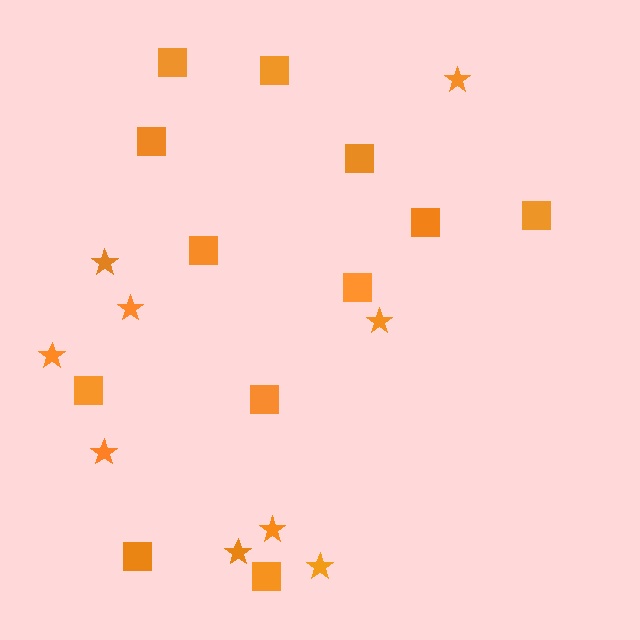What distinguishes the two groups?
There are 2 groups: one group of squares (12) and one group of stars (9).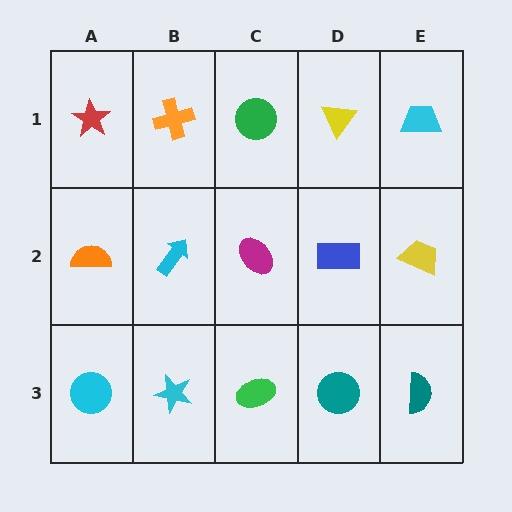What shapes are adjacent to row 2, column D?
A yellow triangle (row 1, column D), a teal circle (row 3, column D), a magenta ellipse (row 2, column C), a yellow trapezoid (row 2, column E).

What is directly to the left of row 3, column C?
A cyan star.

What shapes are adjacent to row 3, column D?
A blue rectangle (row 2, column D), a green ellipse (row 3, column C), a teal semicircle (row 3, column E).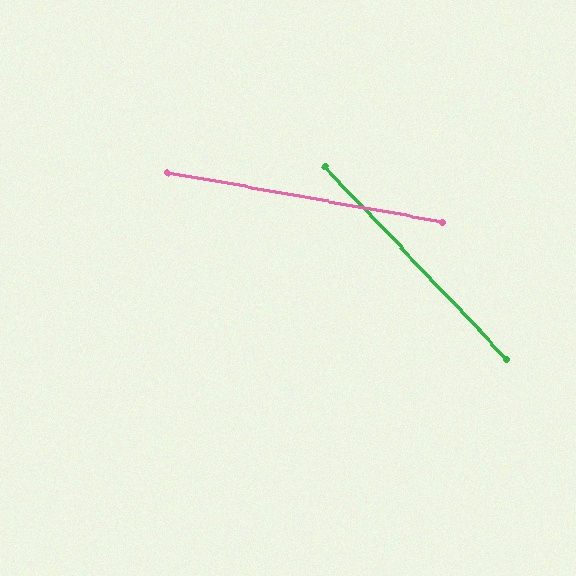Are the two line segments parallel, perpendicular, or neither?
Neither parallel nor perpendicular — they differ by about 36°.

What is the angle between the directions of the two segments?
Approximately 36 degrees.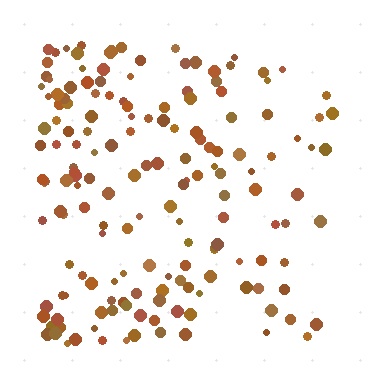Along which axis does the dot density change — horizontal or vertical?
Horizontal.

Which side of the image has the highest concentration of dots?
The left.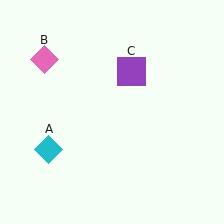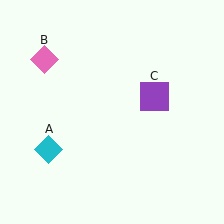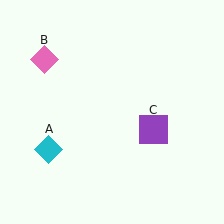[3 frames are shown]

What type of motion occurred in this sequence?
The purple square (object C) rotated clockwise around the center of the scene.